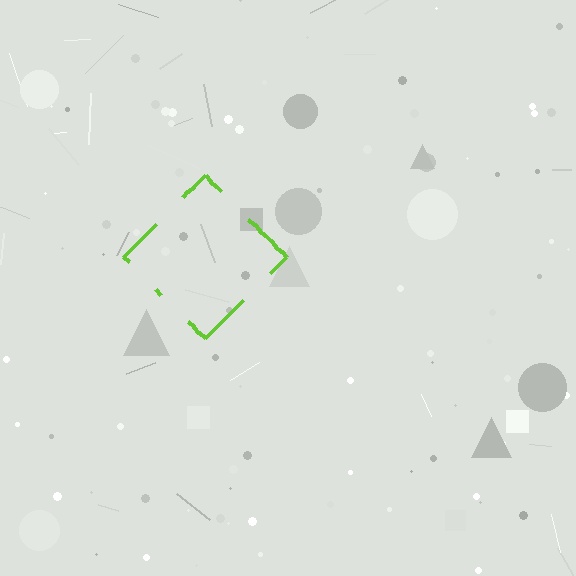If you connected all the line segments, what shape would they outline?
They would outline a diamond.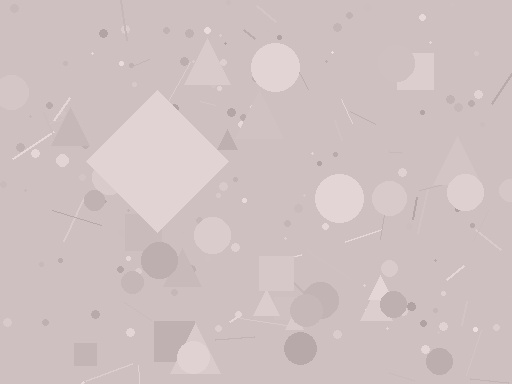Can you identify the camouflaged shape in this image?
The camouflaged shape is a diamond.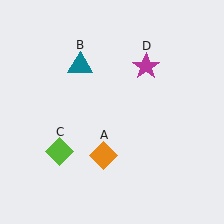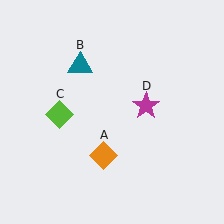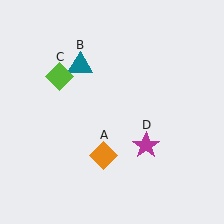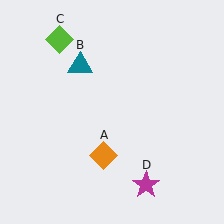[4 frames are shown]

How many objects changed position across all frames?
2 objects changed position: lime diamond (object C), magenta star (object D).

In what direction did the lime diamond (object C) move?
The lime diamond (object C) moved up.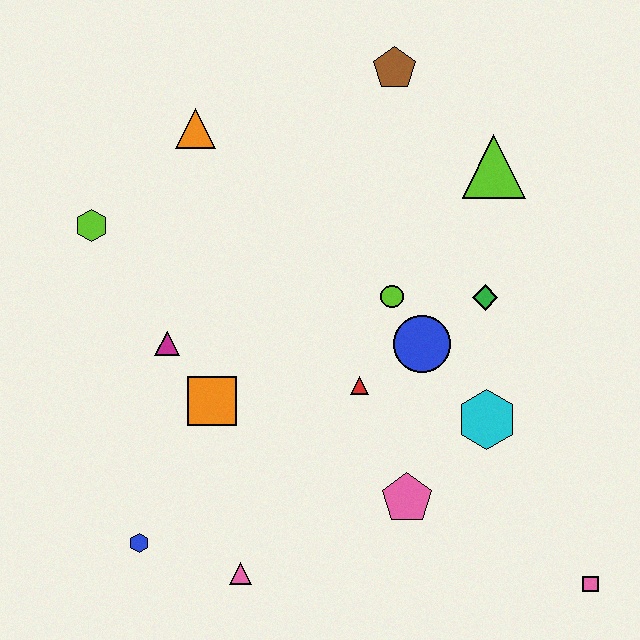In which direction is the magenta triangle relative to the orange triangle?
The magenta triangle is below the orange triangle.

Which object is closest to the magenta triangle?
The orange square is closest to the magenta triangle.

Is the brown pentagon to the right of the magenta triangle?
Yes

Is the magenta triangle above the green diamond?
No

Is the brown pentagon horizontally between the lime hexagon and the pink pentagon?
Yes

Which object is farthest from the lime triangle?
The blue hexagon is farthest from the lime triangle.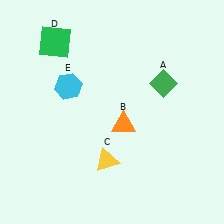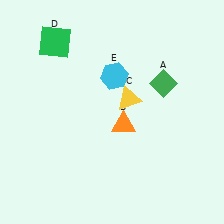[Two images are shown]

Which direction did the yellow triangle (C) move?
The yellow triangle (C) moved up.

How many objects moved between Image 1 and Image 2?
2 objects moved between the two images.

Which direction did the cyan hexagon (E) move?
The cyan hexagon (E) moved right.